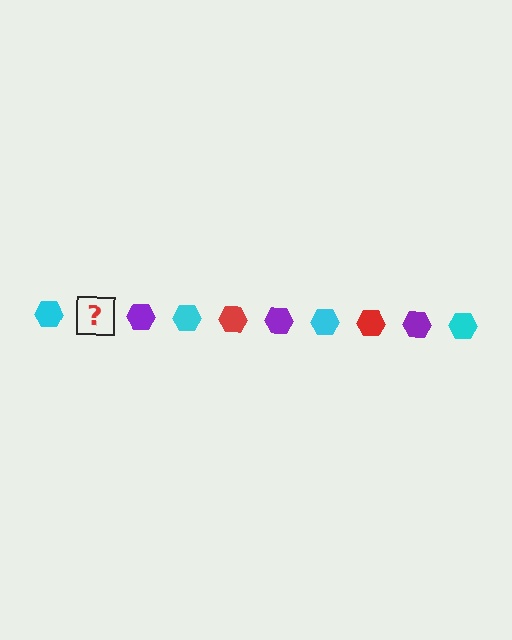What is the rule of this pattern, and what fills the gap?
The rule is that the pattern cycles through cyan, red, purple hexagons. The gap should be filled with a red hexagon.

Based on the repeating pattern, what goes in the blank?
The blank should be a red hexagon.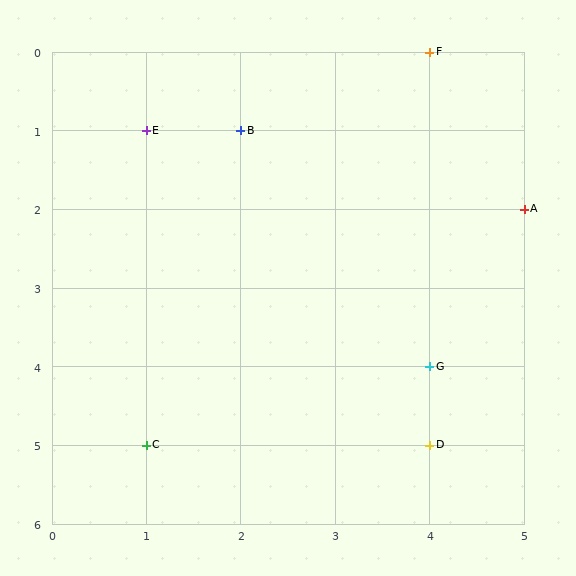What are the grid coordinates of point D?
Point D is at grid coordinates (4, 5).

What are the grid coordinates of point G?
Point G is at grid coordinates (4, 4).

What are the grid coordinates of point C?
Point C is at grid coordinates (1, 5).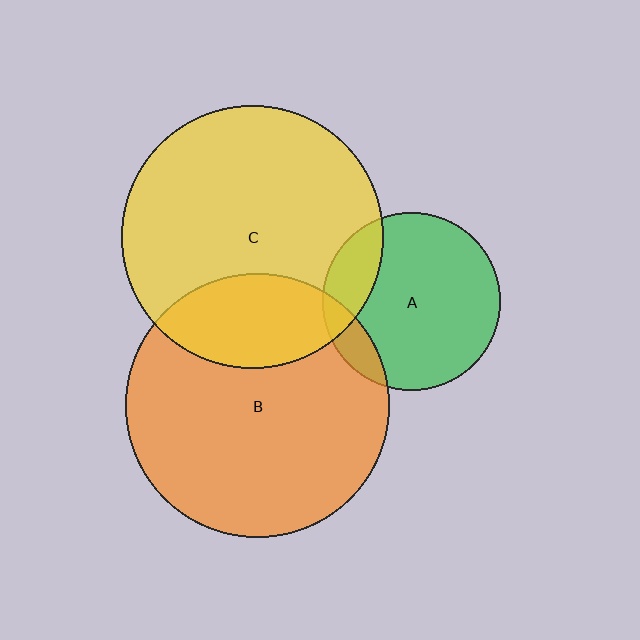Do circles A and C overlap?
Yes.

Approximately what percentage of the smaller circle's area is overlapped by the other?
Approximately 20%.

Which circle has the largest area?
Circle B (orange).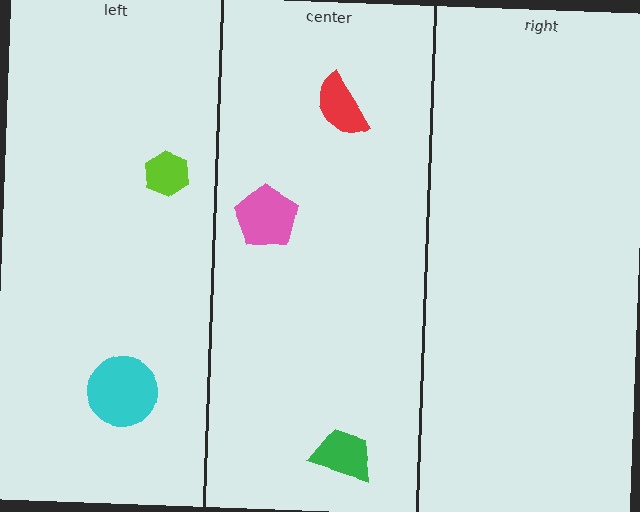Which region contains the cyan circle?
The left region.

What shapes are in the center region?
The pink pentagon, the red semicircle, the green trapezoid.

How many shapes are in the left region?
2.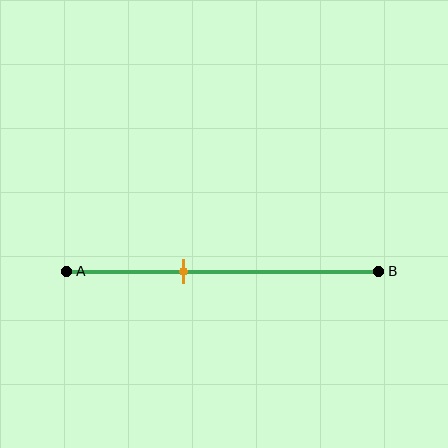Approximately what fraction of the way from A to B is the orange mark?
The orange mark is approximately 40% of the way from A to B.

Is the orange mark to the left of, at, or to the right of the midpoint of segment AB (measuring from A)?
The orange mark is to the left of the midpoint of segment AB.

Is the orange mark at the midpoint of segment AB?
No, the mark is at about 40% from A, not at the 50% midpoint.